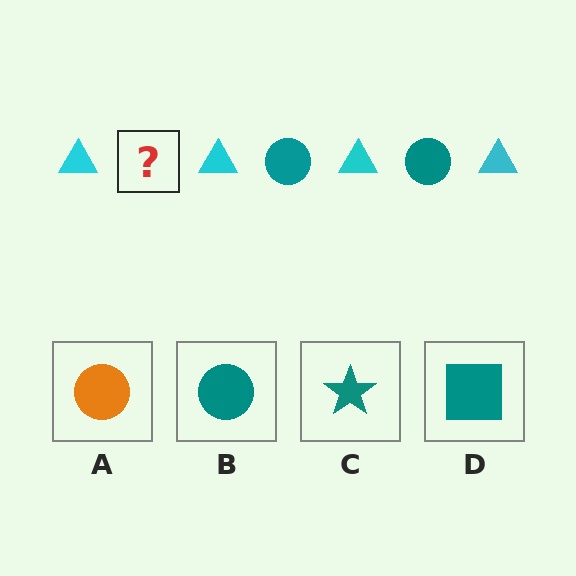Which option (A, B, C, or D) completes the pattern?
B.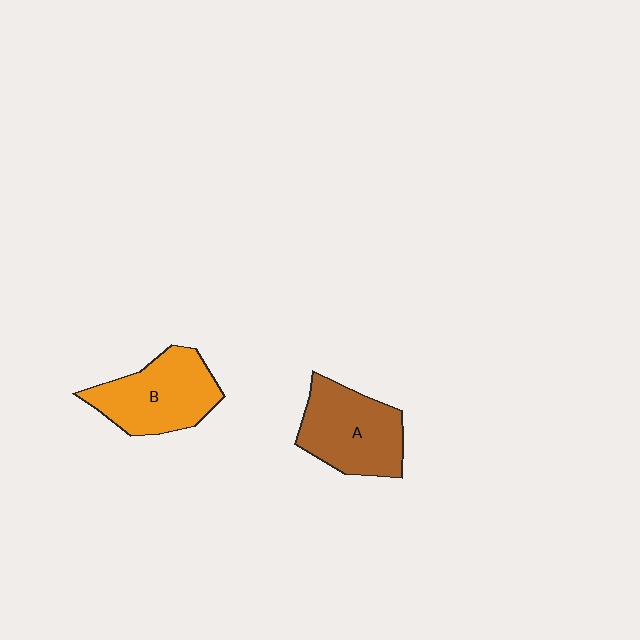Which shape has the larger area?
Shape A (brown).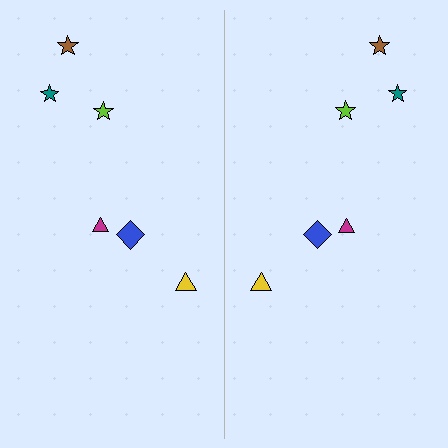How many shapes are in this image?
There are 12 shapes in this image.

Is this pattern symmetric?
Yes, this pattern has bilateral (reflection) symmetry.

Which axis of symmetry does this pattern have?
The pattern has a vertical axis of symmetry running through the center of the image.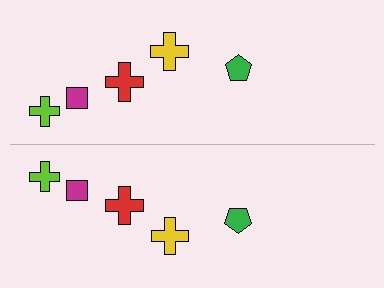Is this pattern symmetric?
Yes, this pattern has bilateral (reflection) symmetry.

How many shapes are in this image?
There are 10 shapes in this image.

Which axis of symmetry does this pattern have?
The pattern has a horizontal axis of symmetry running through the center of the image.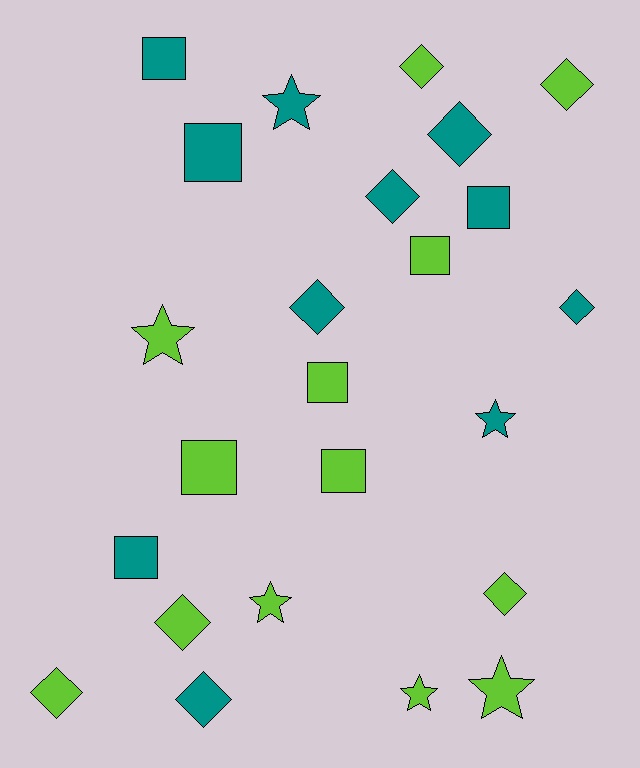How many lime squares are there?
There are 4 lime squares.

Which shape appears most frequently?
Diamond, with 10 objects.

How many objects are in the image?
There are 24 objects.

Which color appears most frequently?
Lime, with 13 objects.